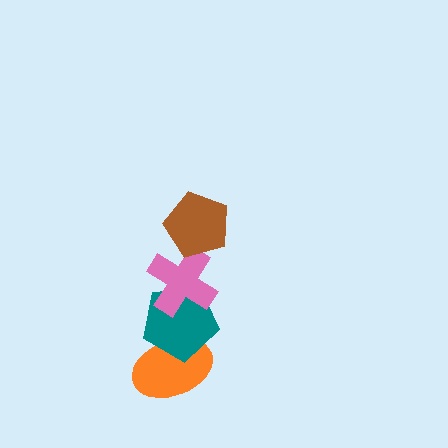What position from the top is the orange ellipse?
The orange ellipse is 4th from the top.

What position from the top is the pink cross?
The pink cross is 2nd from the top.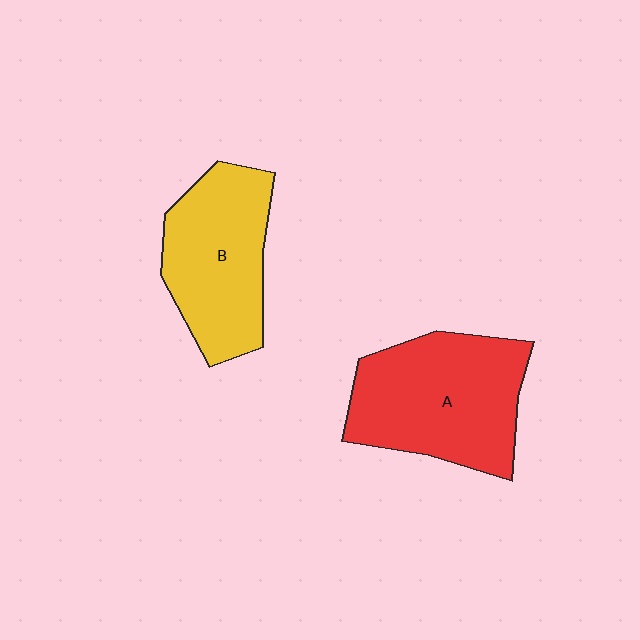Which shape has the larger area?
Shape A (red).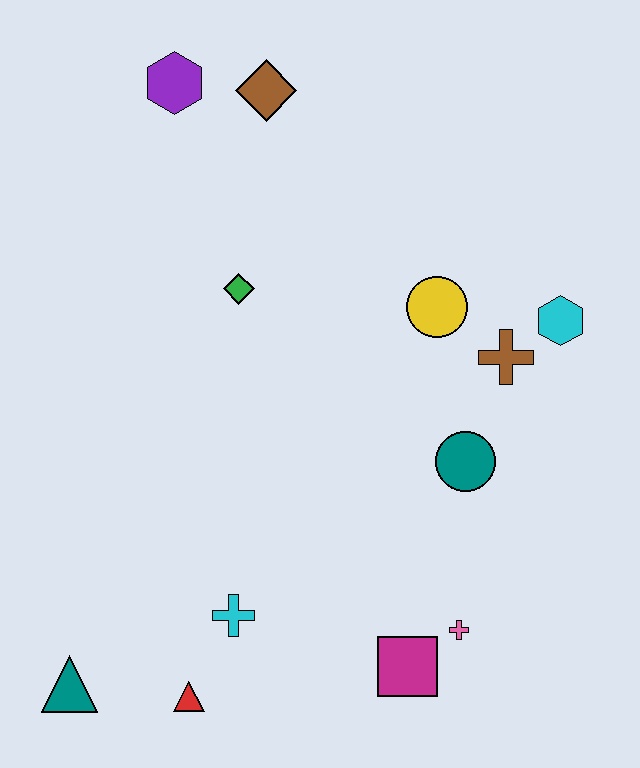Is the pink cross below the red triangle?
No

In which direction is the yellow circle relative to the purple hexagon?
The yellow circle is to the right of the purple hexagon.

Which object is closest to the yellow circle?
The brown cross is closest to the yellow circle.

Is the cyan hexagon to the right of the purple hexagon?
Yes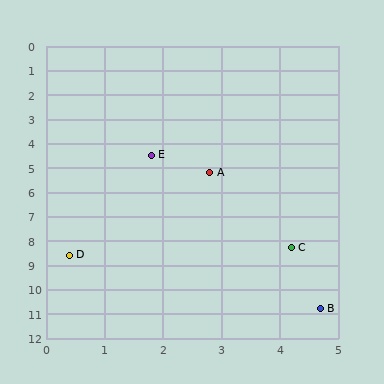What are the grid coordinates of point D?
Point D is at approximately (0.4, 8.6).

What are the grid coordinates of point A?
Point A is at approximately (2.8, 5.2).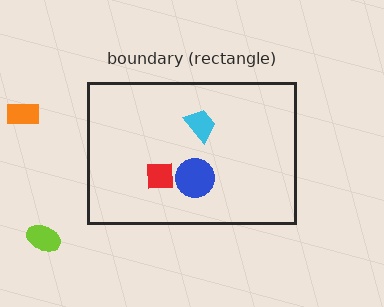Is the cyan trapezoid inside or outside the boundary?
Inside.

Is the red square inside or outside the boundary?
Inside.